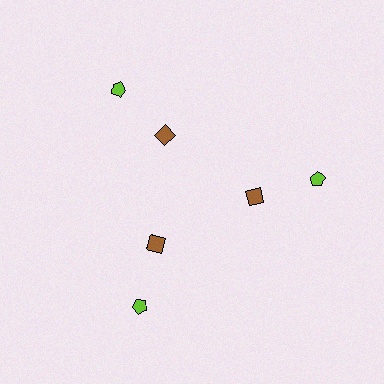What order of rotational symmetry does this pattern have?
This pattern has 3-fold rotational symmetry.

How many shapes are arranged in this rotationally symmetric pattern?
There are 6 shapes, arranged in 3 groups of 2.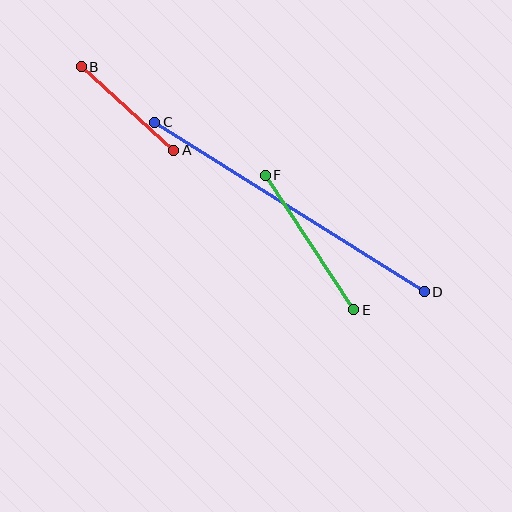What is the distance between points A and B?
The distance is approximately 125 pixels.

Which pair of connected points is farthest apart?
Points C and D are farthest apart.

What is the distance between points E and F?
The distance is approximately 161 pixels.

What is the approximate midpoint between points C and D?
The midpoint is at approximately (289, 207) pixels.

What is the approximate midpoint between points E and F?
The midpoint is at approximately (309, 243) pixels.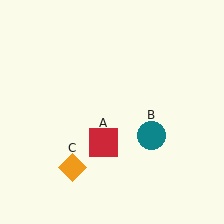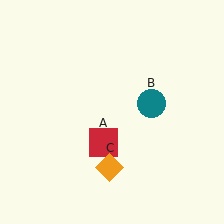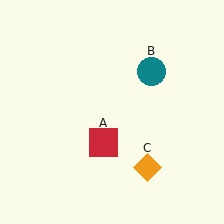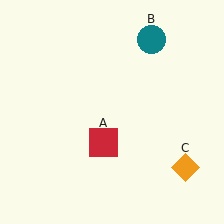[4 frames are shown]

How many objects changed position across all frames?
2 objects changed position: teal circle (object B), orange diamond (object C).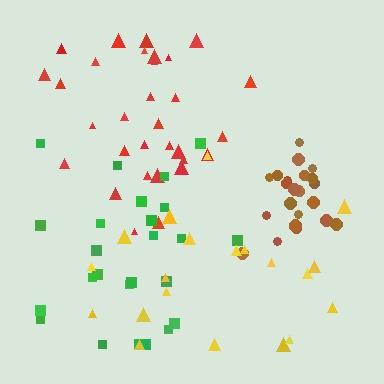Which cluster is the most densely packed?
Brown.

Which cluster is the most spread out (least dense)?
Yellow.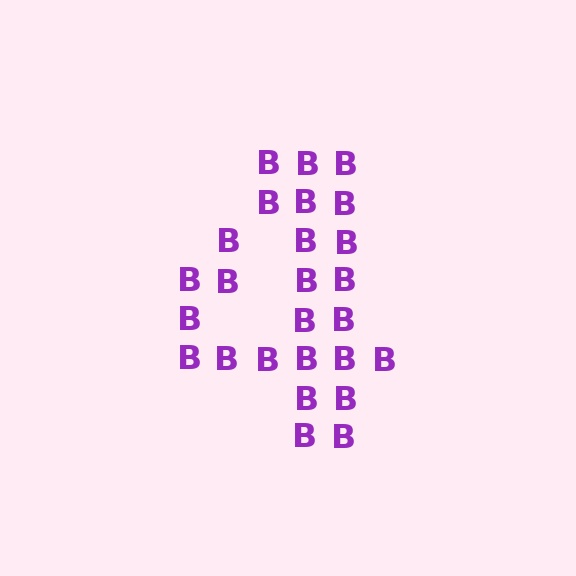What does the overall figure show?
The overall figure shows the digit 4.